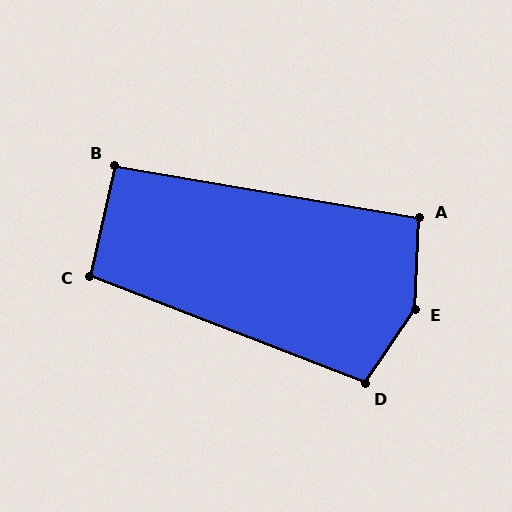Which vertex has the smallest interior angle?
B, at approximately 93 degrees.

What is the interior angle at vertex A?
Approximately 97 degrees (obtuse).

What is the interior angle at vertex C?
Approximately 99 degrees (obtuse).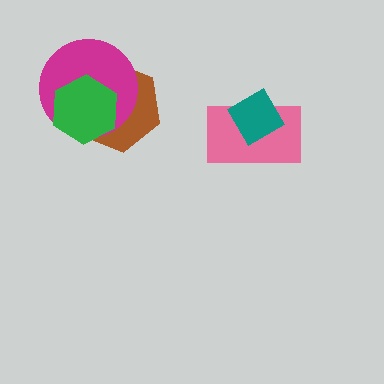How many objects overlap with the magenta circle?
2 objects overlap with the magenta circle.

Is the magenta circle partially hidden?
Yes, it is partially covered by another shape.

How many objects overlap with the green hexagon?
2 objects overlap with the green hexagon.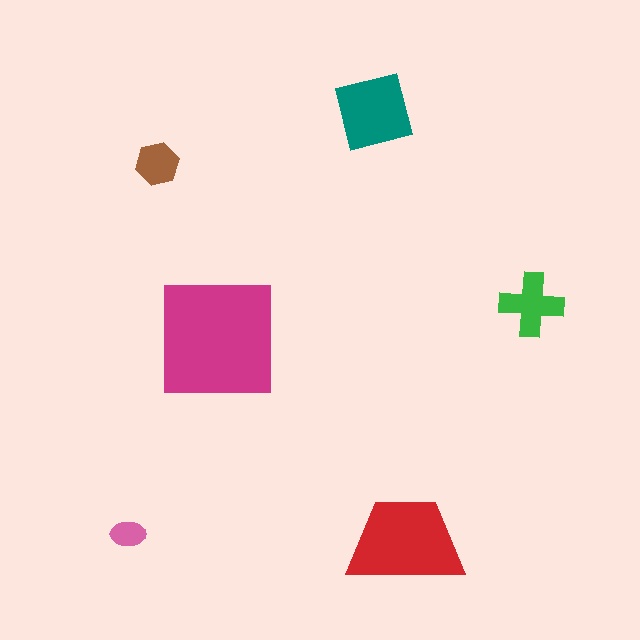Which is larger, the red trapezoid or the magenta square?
The magenta square.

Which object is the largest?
The magenta square.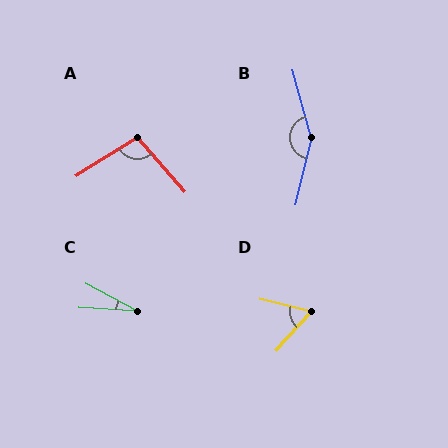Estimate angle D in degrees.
Approximately 61 degrees.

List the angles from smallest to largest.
C (24°), D (61°), A (99°), B (151°).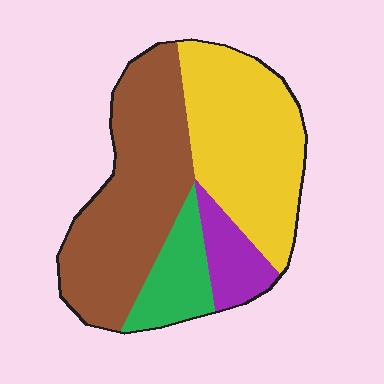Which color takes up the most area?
Brown, at roughly 40%.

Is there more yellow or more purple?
Yellow.